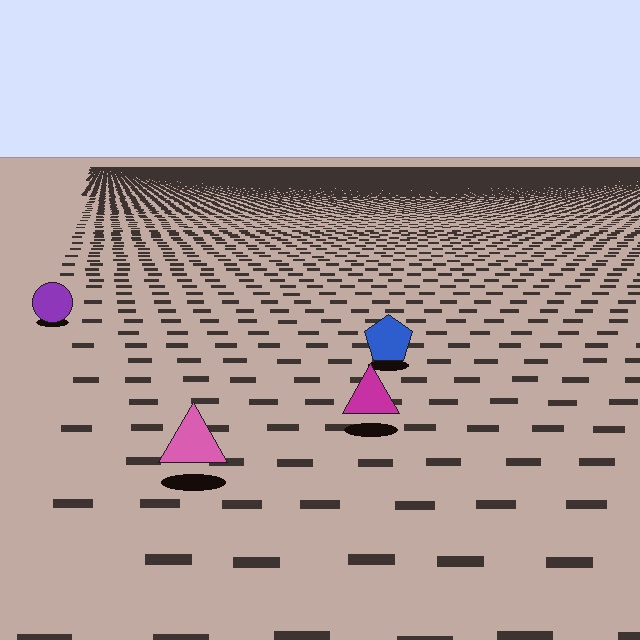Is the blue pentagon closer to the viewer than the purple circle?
Yes. The blue pentagon is closer — you can tell from the texture gradient: the ground texture is coarser near it.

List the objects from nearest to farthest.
From nearest to farthest: the pink triangle, the magenta triangle, the blue pentagon, the purple circle.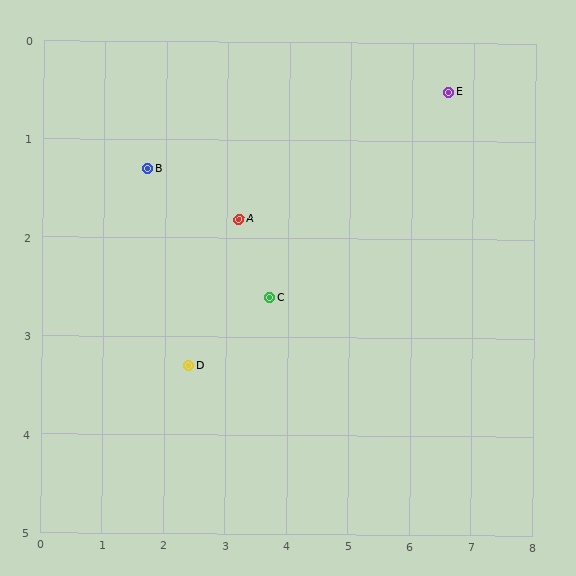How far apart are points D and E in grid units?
Points D and E are about 5.0 grid units apart.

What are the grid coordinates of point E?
Point E is at approximately (6.6, 0.5).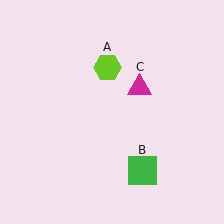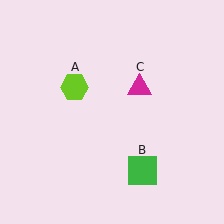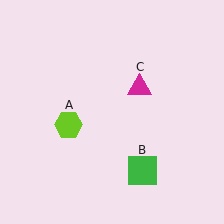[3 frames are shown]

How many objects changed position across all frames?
1 object changed position: lime hexagon (object A).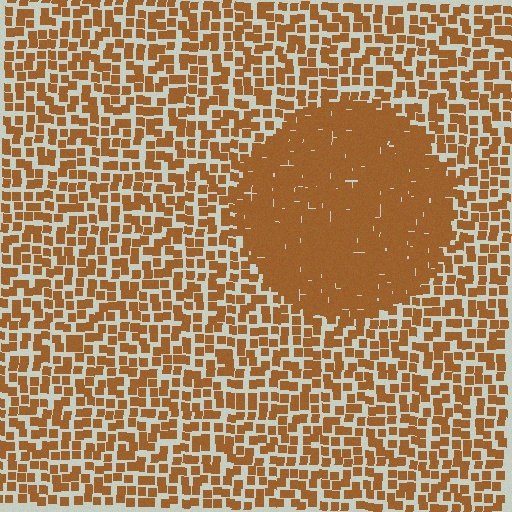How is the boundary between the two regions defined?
The boundary is defined by a change in element density (approximately 2.3x ratio). All elements are the same color, size, and shape.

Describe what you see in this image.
The image contains small brown elements arranged at two different densities. A circle-shaped region is visible where the elements are more densely packed than the surrounding area.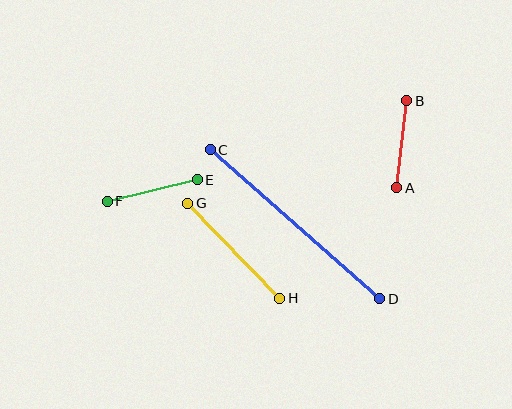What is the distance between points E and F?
The distance is approximately 93 pixels.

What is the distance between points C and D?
The distance is approximately 226 pixels.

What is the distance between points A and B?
The distance is approximately 87 pixels.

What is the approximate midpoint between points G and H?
The midpoint is at approximately (234, 251) pixels.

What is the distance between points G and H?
The distance is approximately 132 pixels.